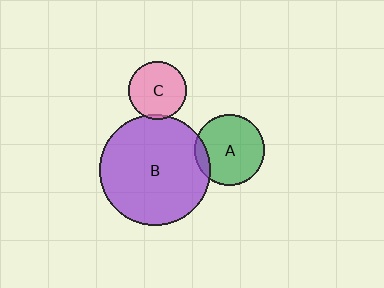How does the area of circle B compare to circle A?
Approximately 2.5 times.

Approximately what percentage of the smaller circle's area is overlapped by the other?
Approximately 10%.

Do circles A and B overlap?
Yes.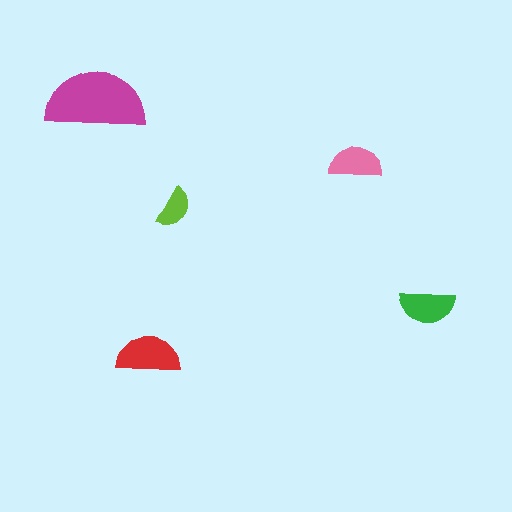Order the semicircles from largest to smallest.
the magenta one, the red one, the green one, the pink one, the lime one.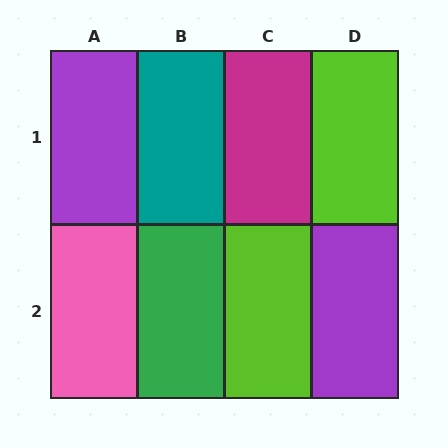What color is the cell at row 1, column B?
Teal.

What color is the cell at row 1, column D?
Lime.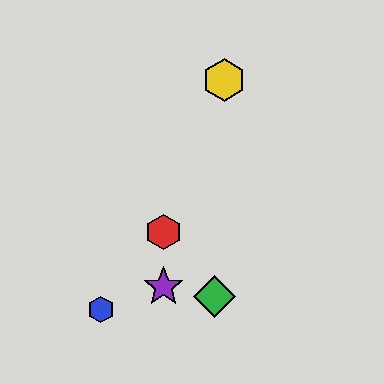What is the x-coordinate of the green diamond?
The green diamond is at x≈215.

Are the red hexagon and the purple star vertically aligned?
Yes, both are at x≈163.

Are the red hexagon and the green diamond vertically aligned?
No, the red hexagon is at x≈163 and the green diamond is at x≈215.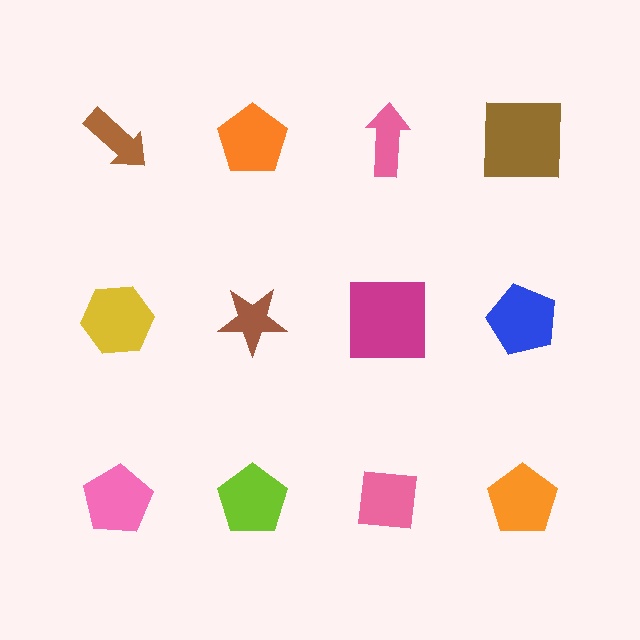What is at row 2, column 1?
A yellow hexagon.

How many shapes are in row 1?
4 shapes.